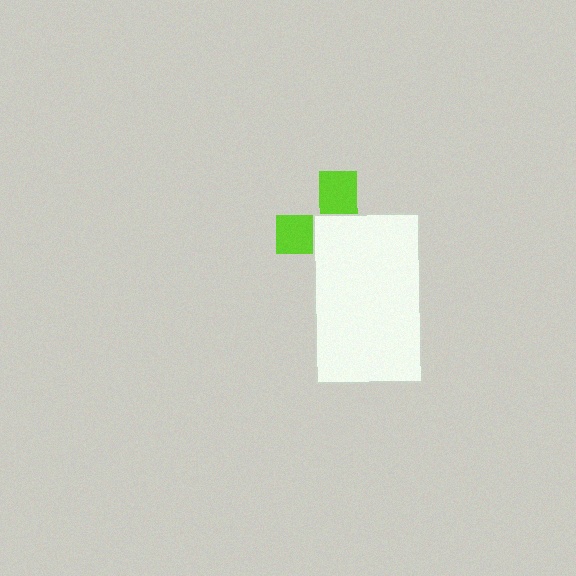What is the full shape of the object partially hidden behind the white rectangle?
The partially hidden object is a lime cross.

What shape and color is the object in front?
The object in front is a white rectangle.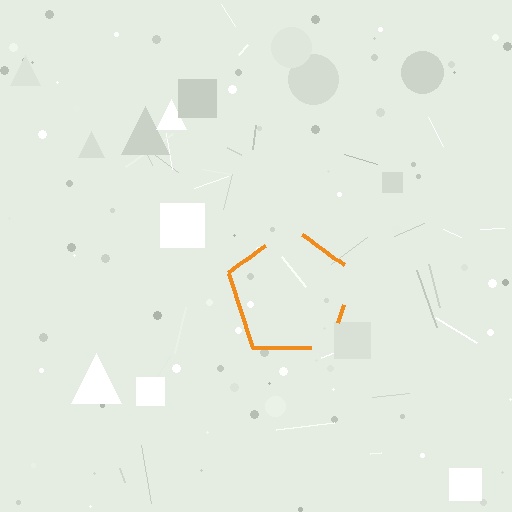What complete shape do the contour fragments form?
The contour fragments form a pentagon.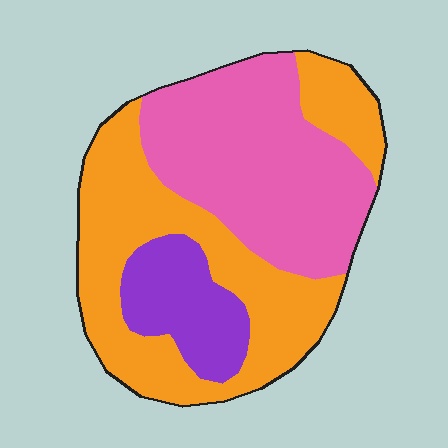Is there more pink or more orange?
Orange.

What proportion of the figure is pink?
Pink takes up between a quarter and a half of the figure.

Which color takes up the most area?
Orange, at roughly 45%.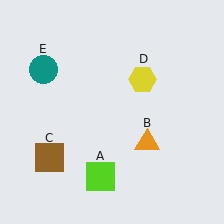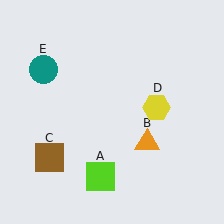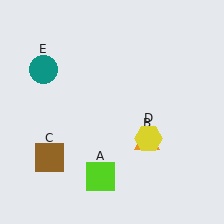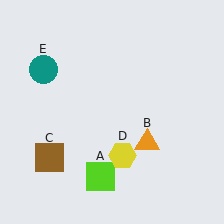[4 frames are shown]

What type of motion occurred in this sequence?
The yellow hexagon (object D) rotated clockwise around the center of the scene.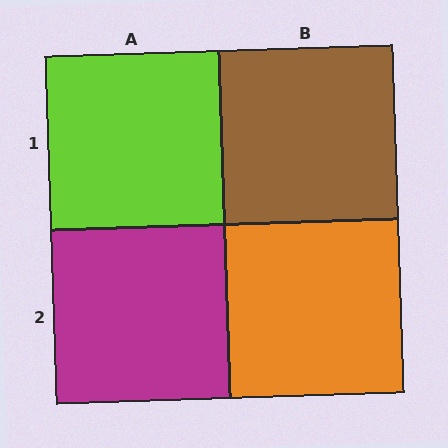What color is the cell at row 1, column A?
Lime.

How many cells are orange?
1 cell is orange.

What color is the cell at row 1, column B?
Brown.